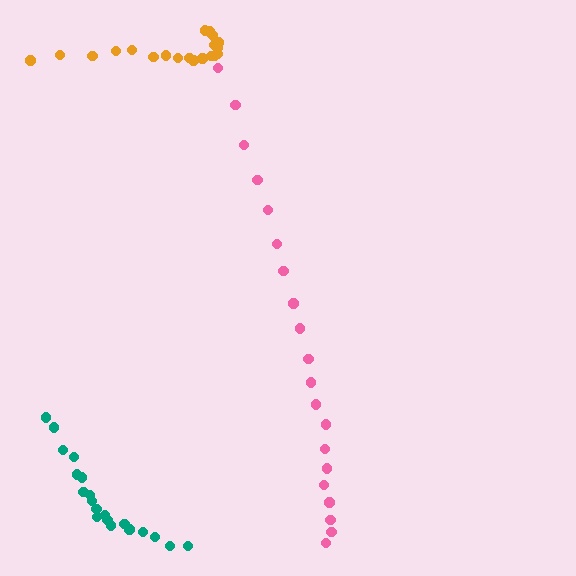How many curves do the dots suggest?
There are 3 distinct paths.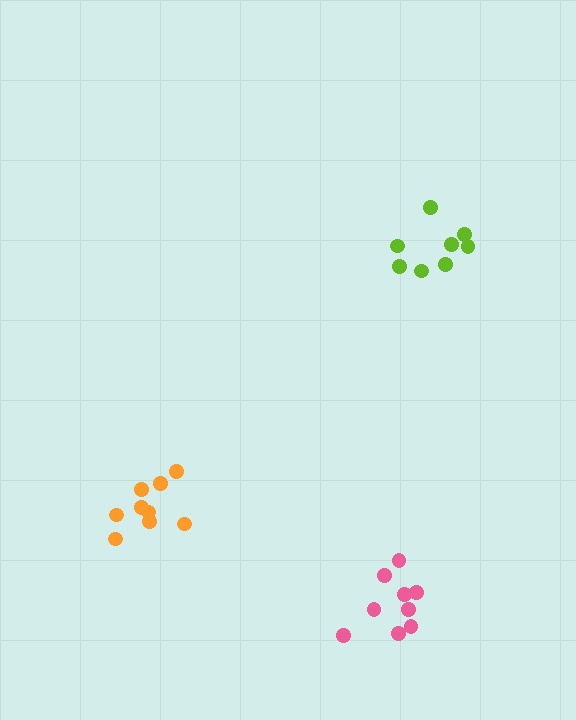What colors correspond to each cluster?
The clusters are colored: pink, orange, lime.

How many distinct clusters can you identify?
There are 3 distinct clusters.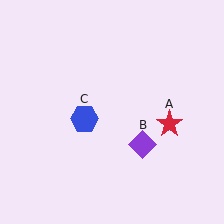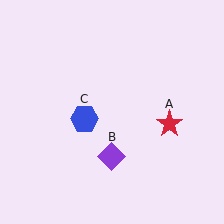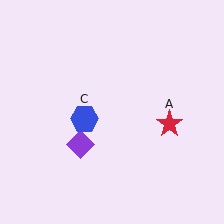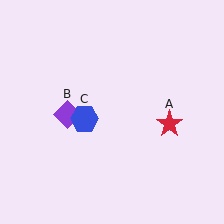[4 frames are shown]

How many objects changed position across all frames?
1 object changed position: purple diamond (object B).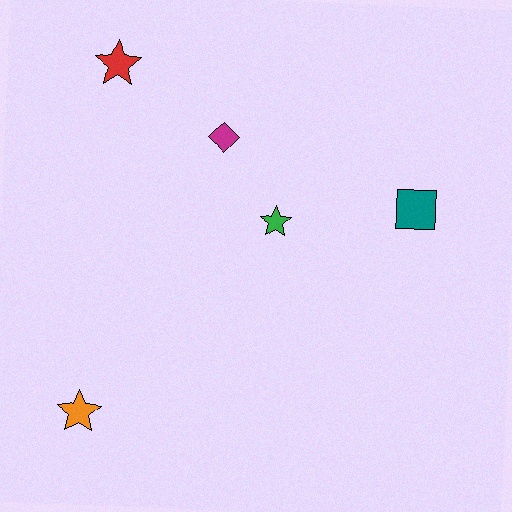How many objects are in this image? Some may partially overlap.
There are 5 objects.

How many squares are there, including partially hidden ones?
There is 1 square.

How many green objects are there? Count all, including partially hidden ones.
There is 1 green object.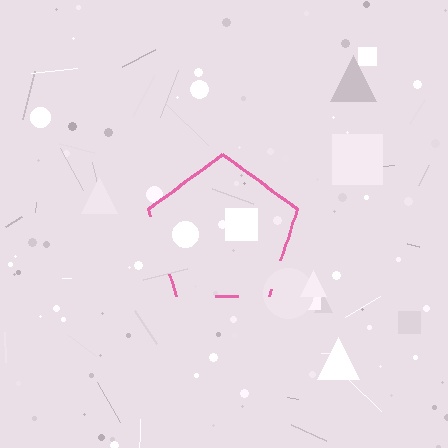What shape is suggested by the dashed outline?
The dashed outline suggests a pentagon.